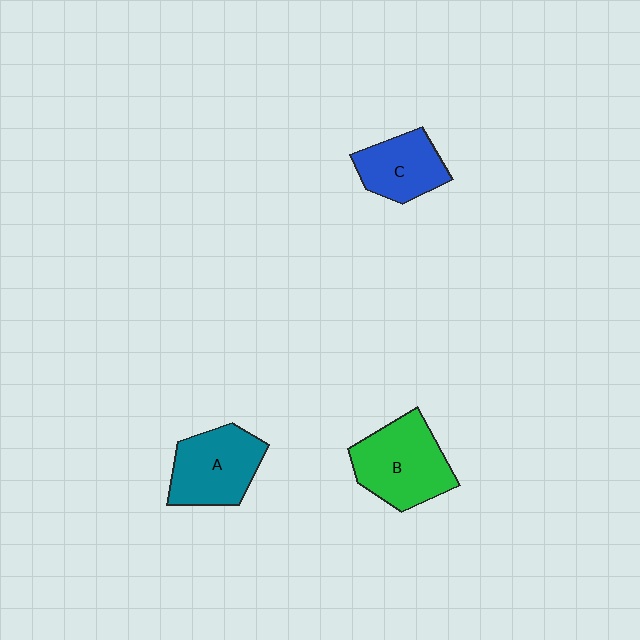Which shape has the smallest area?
Shape C (blue).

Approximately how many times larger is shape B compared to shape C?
Approximately 1.4 times.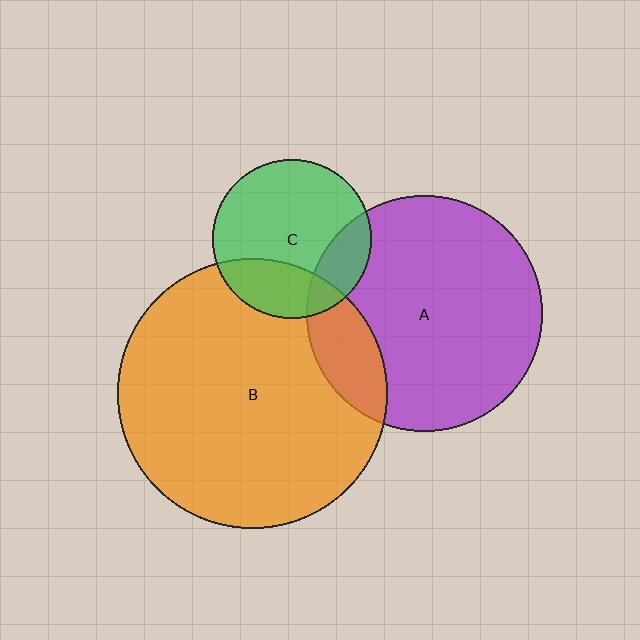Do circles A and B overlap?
Yes.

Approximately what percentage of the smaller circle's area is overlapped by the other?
Approximately 15%.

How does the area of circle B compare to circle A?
Approximately 1.3 times.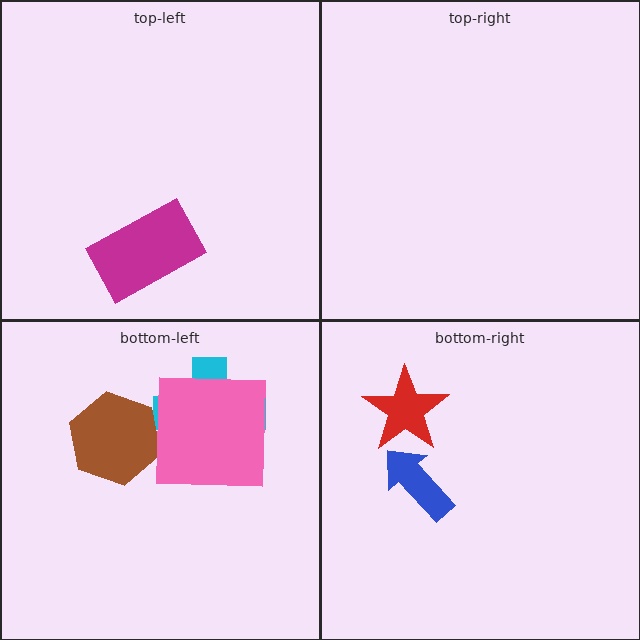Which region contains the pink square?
The bottom-left region.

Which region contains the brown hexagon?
The bottom-left region.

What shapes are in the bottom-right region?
The blue arrow, the red star.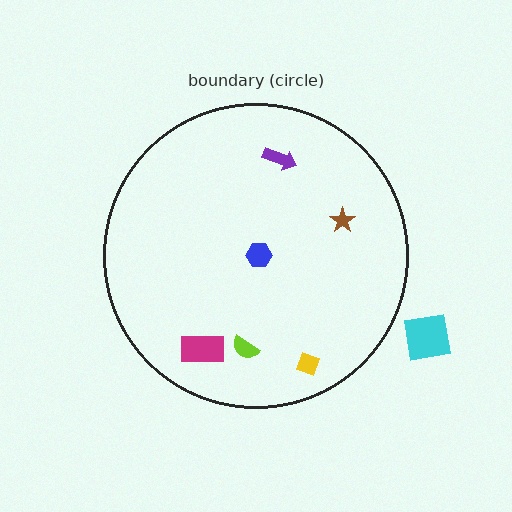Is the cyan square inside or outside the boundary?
Outside.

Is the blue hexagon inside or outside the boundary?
Inside.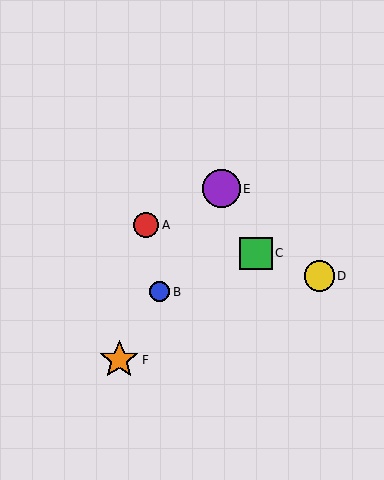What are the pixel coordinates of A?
Object A is at (146, 225).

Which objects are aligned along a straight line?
Objects B, E, F are aligned along a straight line.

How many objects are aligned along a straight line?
3 objects (B, E, F) are aligned along a straight line.